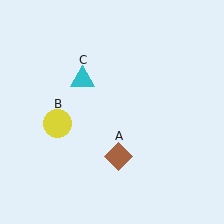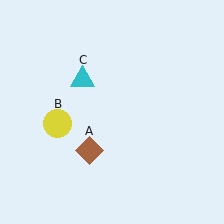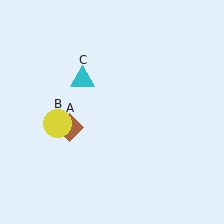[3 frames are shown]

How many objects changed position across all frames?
1 object changed position: brown diamond (object A).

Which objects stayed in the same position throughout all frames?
Yellow circle (object B) and cyan triangle (object C) remained stationary.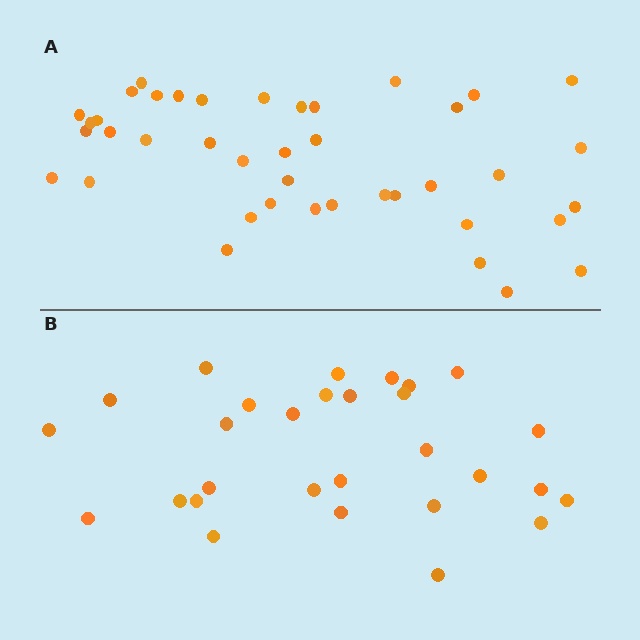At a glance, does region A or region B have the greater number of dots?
Region A (the top region) has more dots.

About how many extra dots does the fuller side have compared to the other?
Region A has roughly 12 or so more dots than region B.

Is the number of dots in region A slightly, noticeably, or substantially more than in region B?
Region A has noticeably more, but not dramatically so. The ratio is roughly 1.4 to 1.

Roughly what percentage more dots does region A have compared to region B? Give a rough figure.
About 40% more.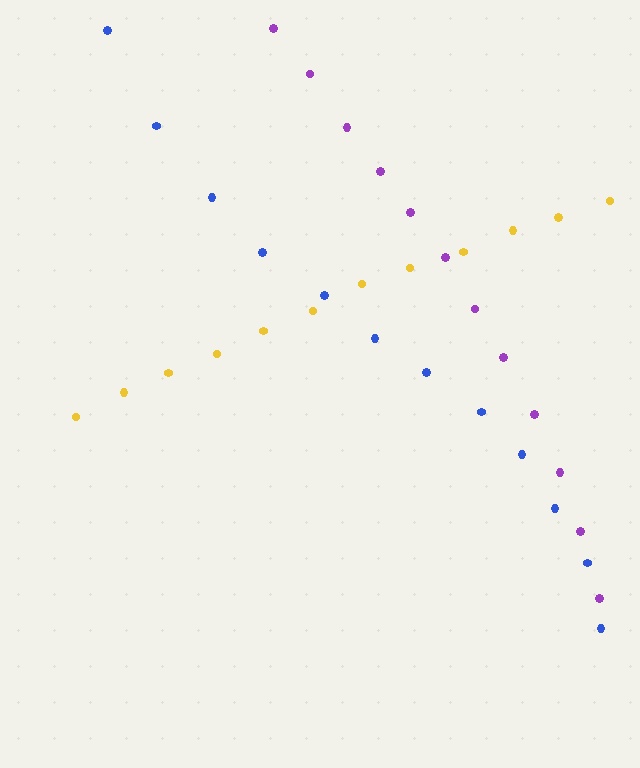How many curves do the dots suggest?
There are 3 distinct paths.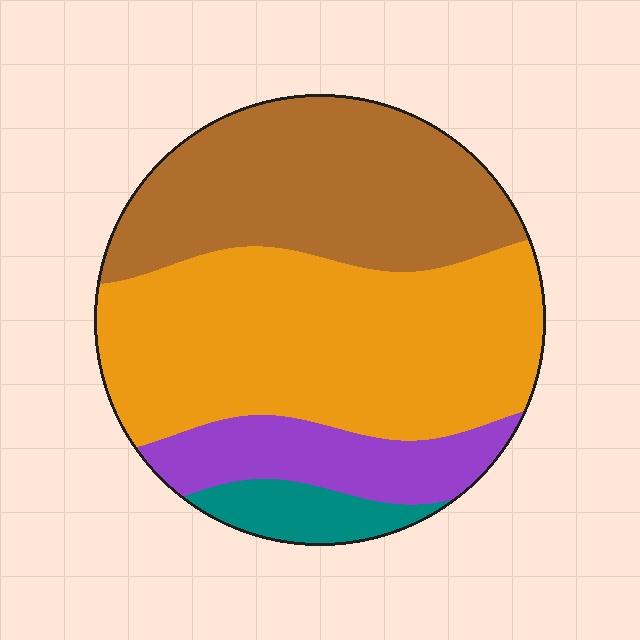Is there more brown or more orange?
Orange.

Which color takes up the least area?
Teal, at roughly 5%.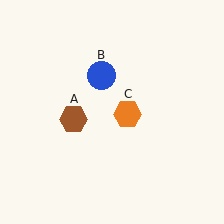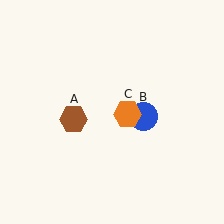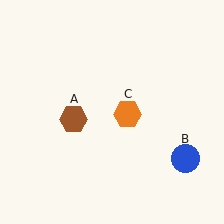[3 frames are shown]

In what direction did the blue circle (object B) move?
The blue circle (object B) moved down and to the right.